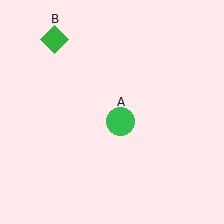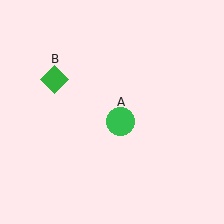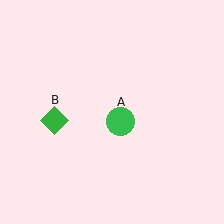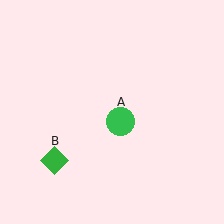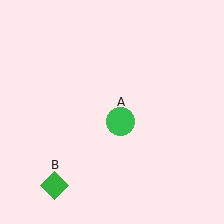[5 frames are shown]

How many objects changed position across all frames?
1 object changed position: green diamond (object B).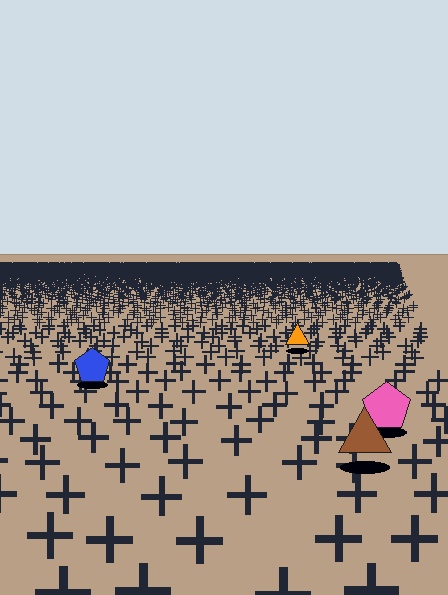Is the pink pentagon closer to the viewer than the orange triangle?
Yes. The pink pentagon is closer — you can tell from the texture gradient: the ground texture is coarser near it.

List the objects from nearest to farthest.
From nearest to farthest: the brown triangle, the pink pentagon, the blue pentagon, the orange triangle.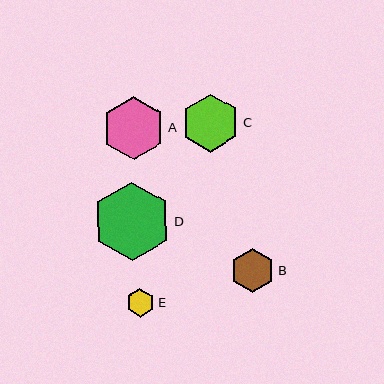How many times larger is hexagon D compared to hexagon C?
Hexagon D is approximately 1.3 times the size of hexagon C.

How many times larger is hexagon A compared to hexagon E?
Hexagon A is approximately 2.2 times the size of hexagon E.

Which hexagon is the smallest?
Hexagon E is the smallest with a size of approximately 28 pixels.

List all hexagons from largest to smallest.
From largest to smallest: D, A, C, B, E.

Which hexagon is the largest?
Hexagon D is the largest with a size of approximately 78 pixels.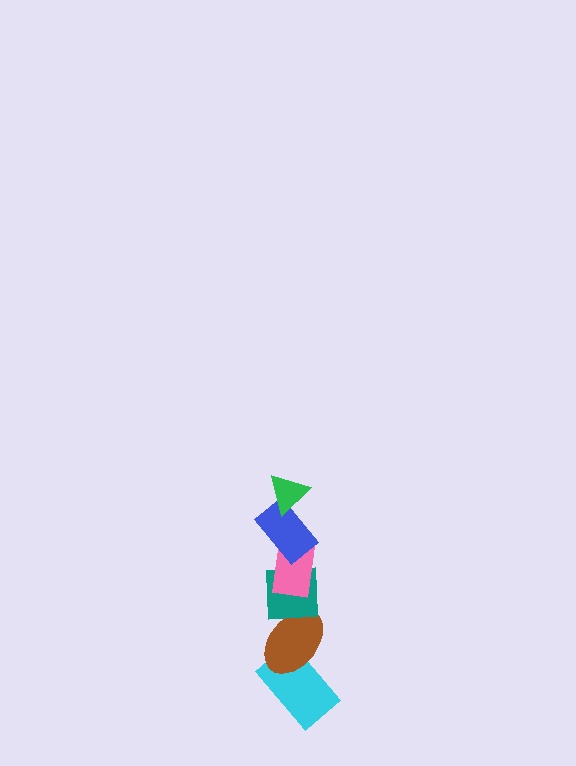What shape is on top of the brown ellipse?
The teal square is on top of the brown ellipse.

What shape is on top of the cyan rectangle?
The brown ellipse is on top of the cyan rectangle.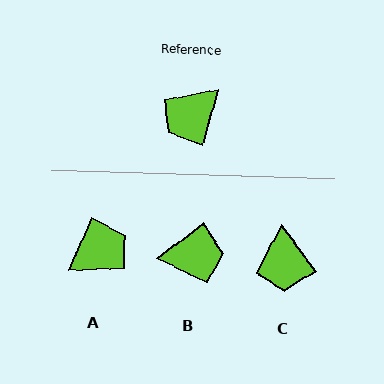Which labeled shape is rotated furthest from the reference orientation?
A, about 171 degrees away.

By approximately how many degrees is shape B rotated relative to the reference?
Approximately 143 degrees counter-clockwise.